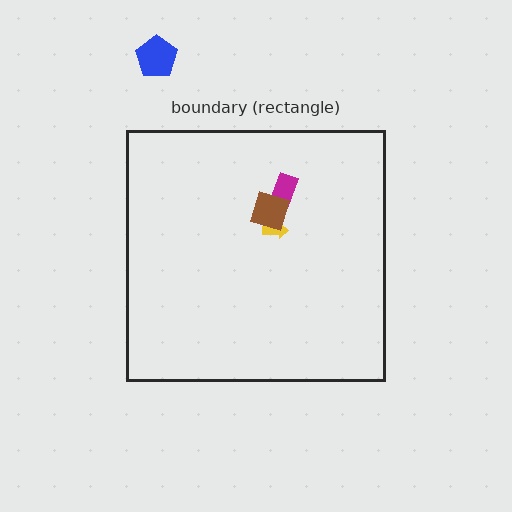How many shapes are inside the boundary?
3 inside, 1 outside.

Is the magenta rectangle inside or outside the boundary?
Inside.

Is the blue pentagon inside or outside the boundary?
Outside.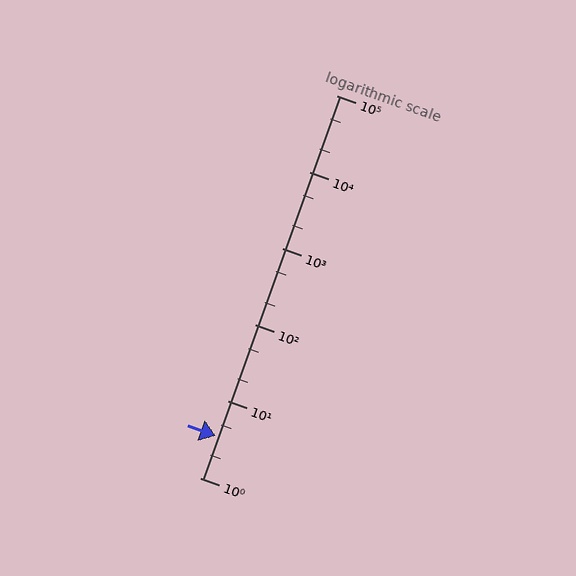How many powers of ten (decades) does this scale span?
The scale spans 5 decades, from 1 to 100000.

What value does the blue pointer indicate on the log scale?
The pointer indicates approximately 3.5.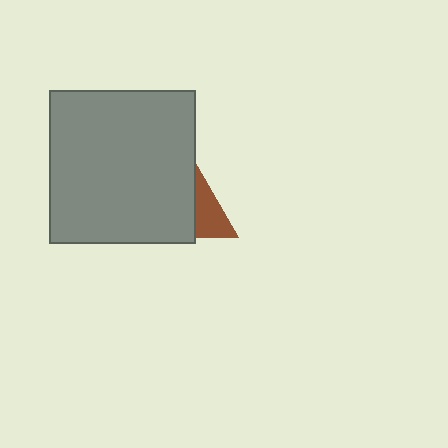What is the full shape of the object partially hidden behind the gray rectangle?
The partially hidden object is a brown triangle.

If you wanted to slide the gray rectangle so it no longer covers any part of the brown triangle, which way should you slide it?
Slide it left — that is the most direct way to separate the two shapes.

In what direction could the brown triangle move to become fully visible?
The brown triangle could move right. That would shift it out from behind the gray rectangle entirely.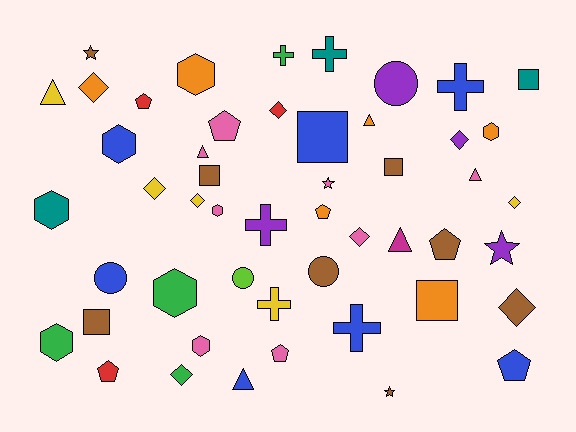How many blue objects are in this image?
There are 7 blue objects.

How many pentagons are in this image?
There are 7 pentagons.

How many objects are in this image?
There are 50 objects.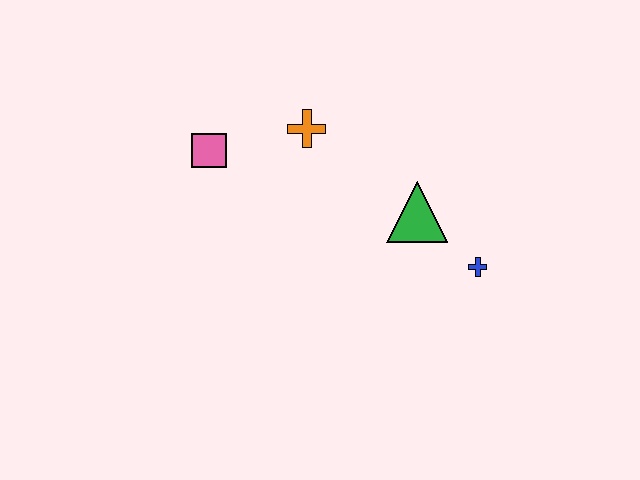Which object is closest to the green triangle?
The blue cross is closest to the green triangle.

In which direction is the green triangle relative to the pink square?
The green triangle is to the right of the pink square.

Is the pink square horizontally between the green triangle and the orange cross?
No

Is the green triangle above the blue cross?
Yes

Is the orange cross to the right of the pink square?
Yes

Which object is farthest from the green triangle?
The pink square is farthest from the green triangle.